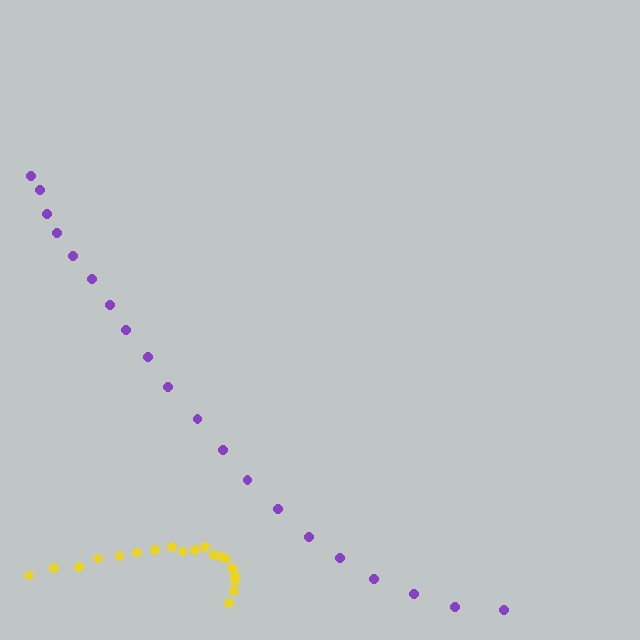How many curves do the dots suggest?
There are 2 distinct paths.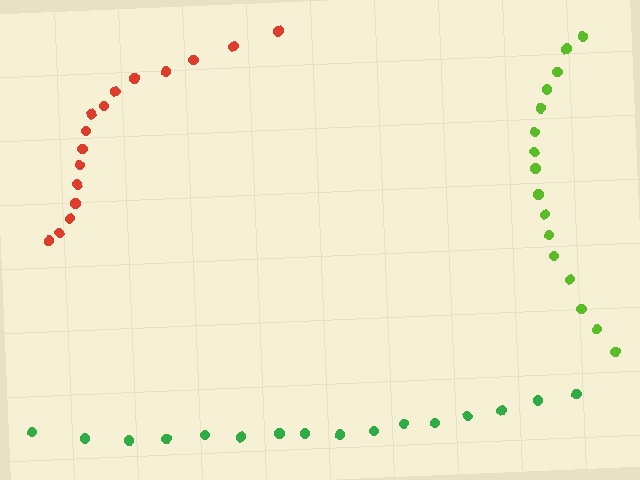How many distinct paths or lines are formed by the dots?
There are 3 distinct paths.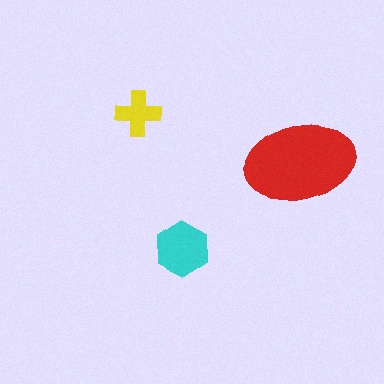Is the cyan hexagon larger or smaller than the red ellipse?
Smaller.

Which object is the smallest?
The yellow cross.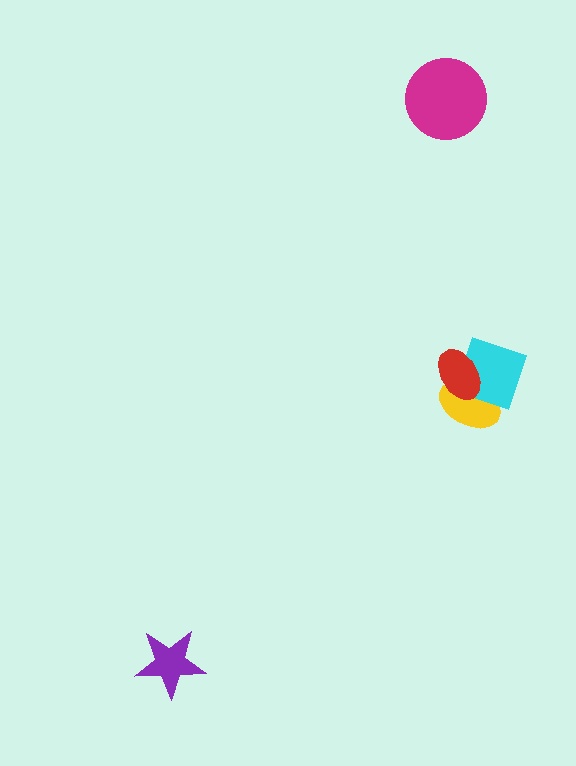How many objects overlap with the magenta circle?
0 objects overlap with the magenta circle.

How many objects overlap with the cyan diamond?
2 objects overlap with the cyan diamond.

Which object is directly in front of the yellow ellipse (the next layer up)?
The cyan diamond is directly in front of the yellow ellipse.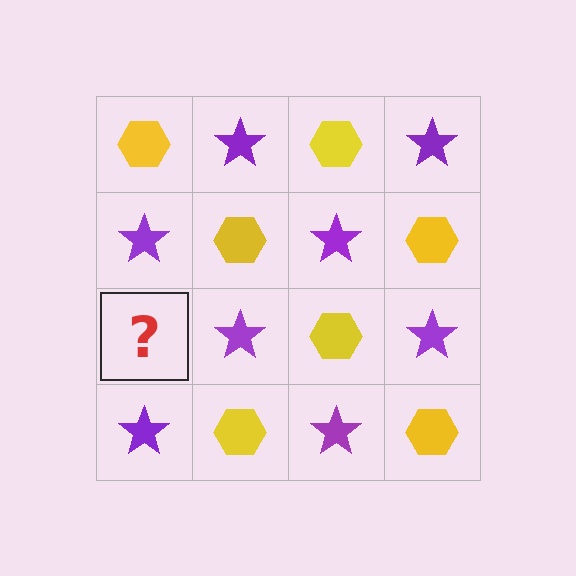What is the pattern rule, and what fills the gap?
The rule is that it alternates yellow hexagon and purple star in a checkerboard pattern. The gap should be filled with a yellow hexagon.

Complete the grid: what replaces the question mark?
The question mark should be replaced with a yellow hexagon.